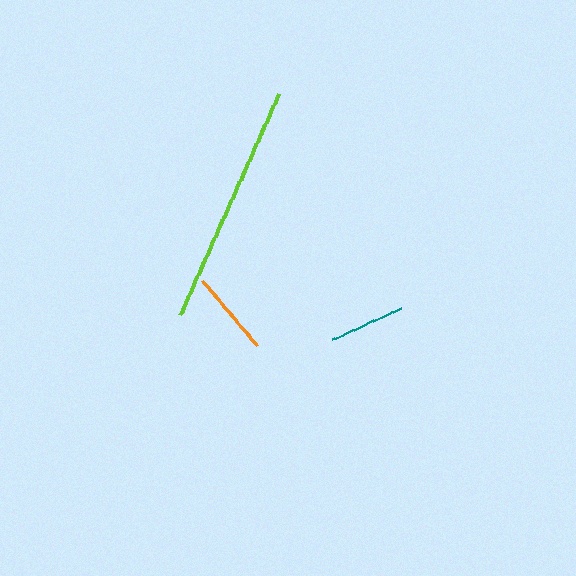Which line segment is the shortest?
The teal line is the shortest at approximately 76 pixels.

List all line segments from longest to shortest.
From longest to shortest: lime, orange, teal.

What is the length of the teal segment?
The teal segment is approximately 76 pixels long.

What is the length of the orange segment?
The orange segment is approximately 84 pixels long.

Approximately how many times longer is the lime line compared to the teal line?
The lime line is approximately 3.2 times the length of the teal line.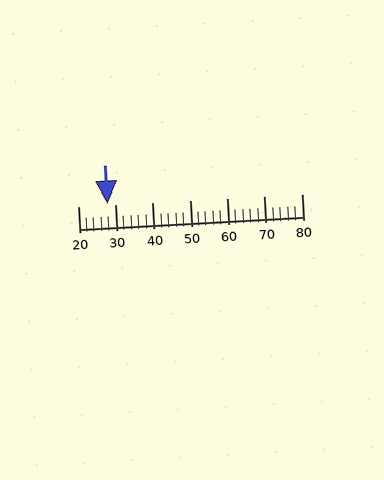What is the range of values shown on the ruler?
The ruler shows values from 20 to 80.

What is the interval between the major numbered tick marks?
The major tick marks are spaced 10 units apart.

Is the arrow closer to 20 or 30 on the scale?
The arrow is closer to 30.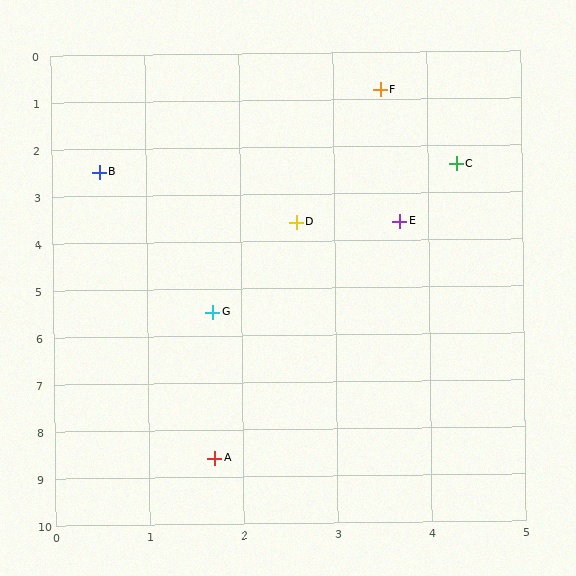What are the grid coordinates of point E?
Point E is at approximately (3.7, 3.6).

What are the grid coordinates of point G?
Point G is at approximately (1.7, 5.5).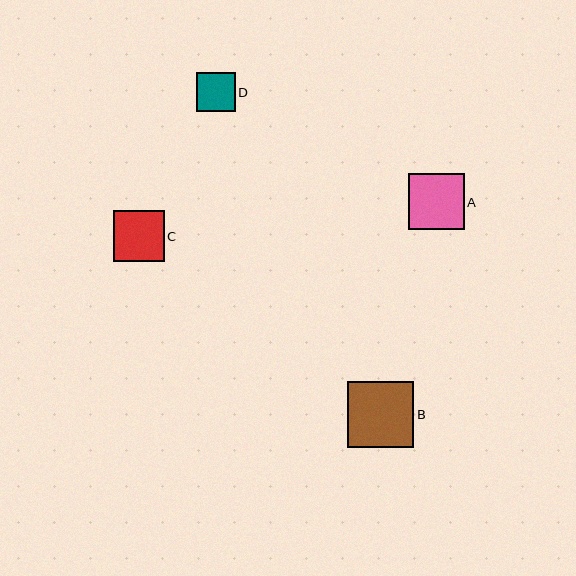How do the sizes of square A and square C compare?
Square A and square C are approximately the same size.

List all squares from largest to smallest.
From largest to smallest: B, A, C, D.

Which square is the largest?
Square B is the largest with a size of approximately 67 pixels.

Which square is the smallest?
Square D is the smallest with a size of approximately 39 pixels.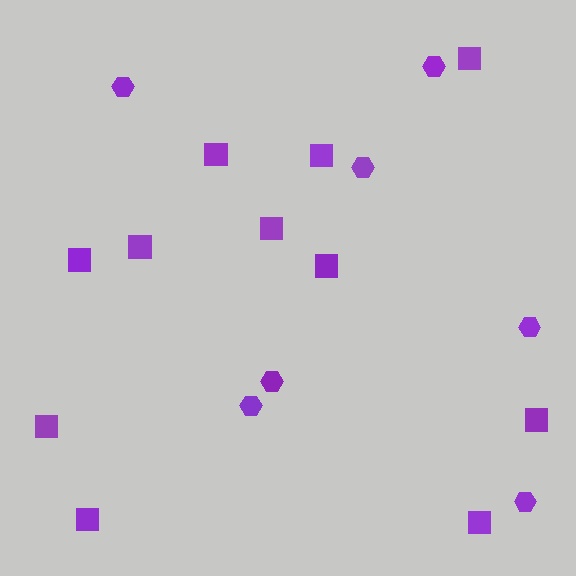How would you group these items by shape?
There are 2 groups: one group of squares (11) and one group of hexagons (7).